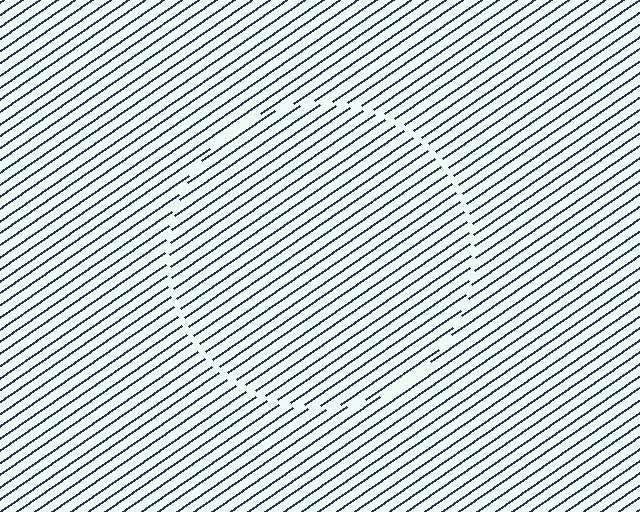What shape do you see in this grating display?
An illusory circle. The interior of the shape contains the same grating, shifted by half a period — the contour is defined by the phase discontinuity where line-ends from the inner and outer gratings abut.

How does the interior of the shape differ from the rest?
The interior of the shape contains the same grating, shifted by half a period — the contour is defined by the phase discontinuity where line-ends from the inner and outer gratings abut.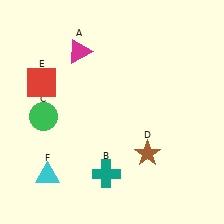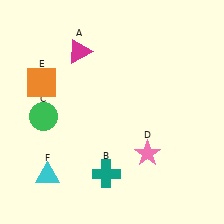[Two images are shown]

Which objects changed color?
D changed from brown to pink. E changed from red to orange.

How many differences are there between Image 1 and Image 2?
There are 2 differences between the two images.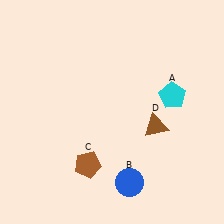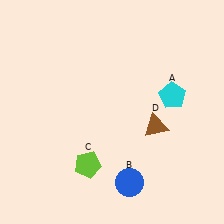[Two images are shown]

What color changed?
The pentagon (C) changed from brown in Image 1 to lime in Image 2.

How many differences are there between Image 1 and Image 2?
There is 1 difference between the two images.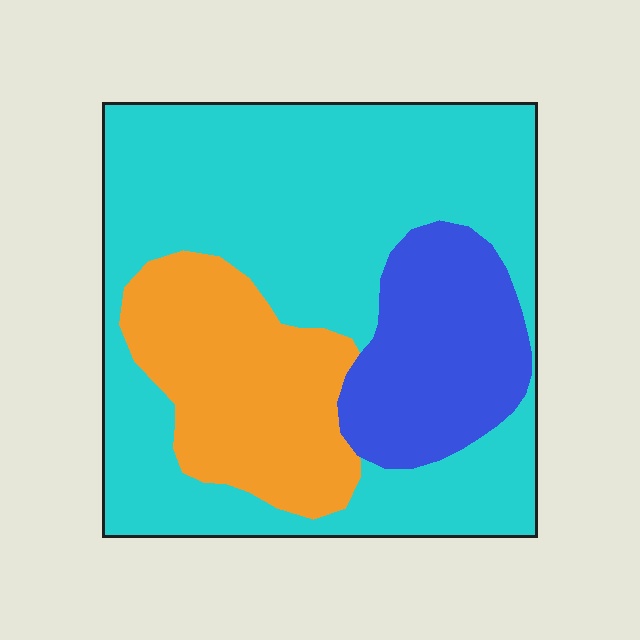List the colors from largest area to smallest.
From largest to smallest: cyan, orange, blue.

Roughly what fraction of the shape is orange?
Orange takes up about one fifth (1/5) of the shape.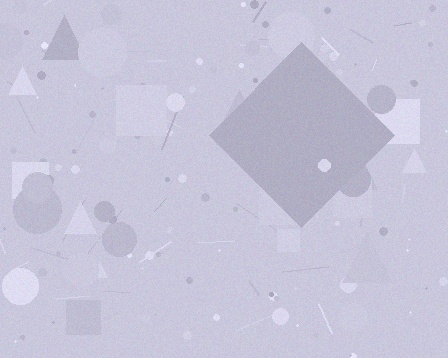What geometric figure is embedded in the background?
A diamond is embedded in the background.